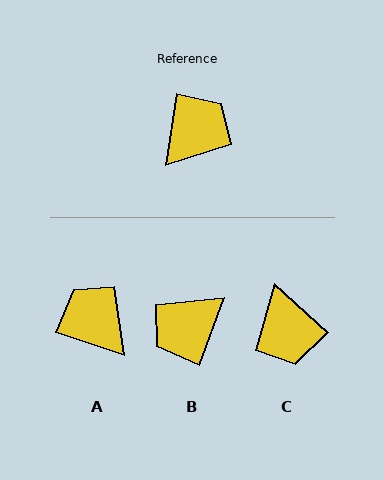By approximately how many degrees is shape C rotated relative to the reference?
Approximately 123 degrees clockwise.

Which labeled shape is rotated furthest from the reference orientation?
B, about 168 degrees away.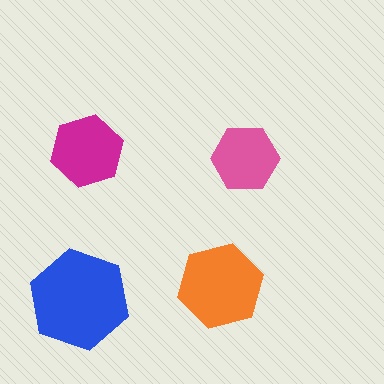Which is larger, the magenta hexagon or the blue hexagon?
The blue one.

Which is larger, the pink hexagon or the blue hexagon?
The blue one.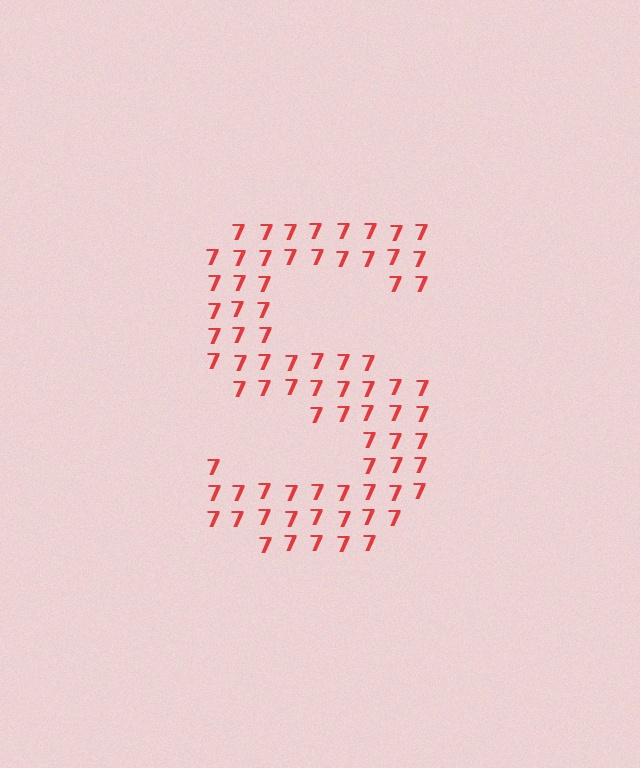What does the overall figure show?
The overall figure shows the letter S.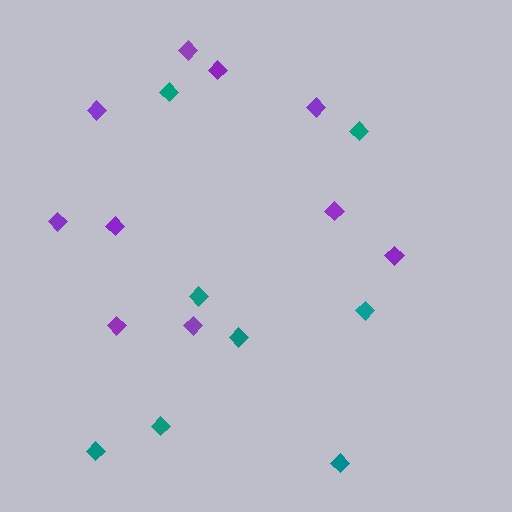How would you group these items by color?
There are 2 groups: one group of purple diamonds (10) and one group of teal diamonds (8).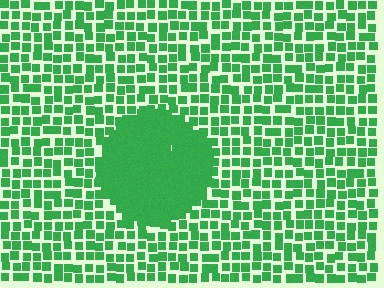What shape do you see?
I see a circle.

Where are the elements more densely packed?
The elements are more densely packed inside the circle boundary.